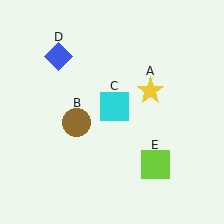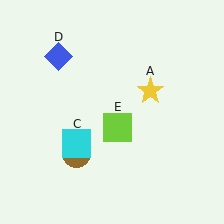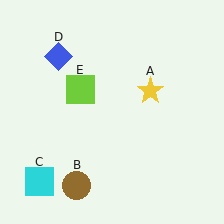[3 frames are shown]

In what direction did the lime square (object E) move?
The lime square (object E) moved up and to the left.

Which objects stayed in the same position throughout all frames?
Yellow star (object A) and blue diamond (object D) remained stationary.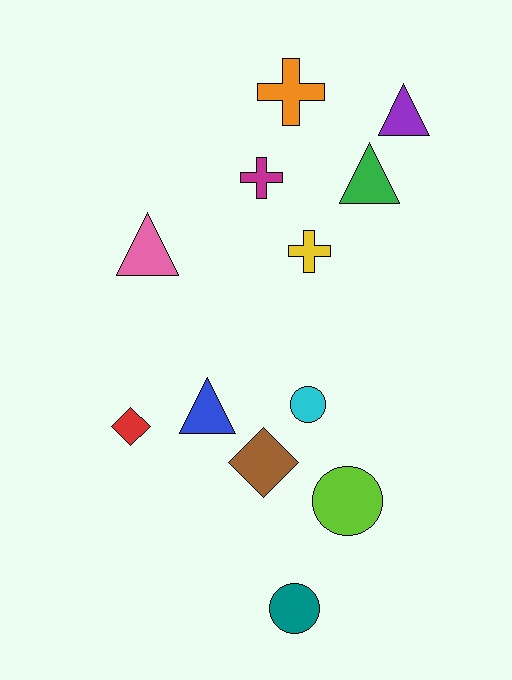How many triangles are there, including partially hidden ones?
There are 4 triangles.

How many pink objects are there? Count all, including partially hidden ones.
There is 1 pink object.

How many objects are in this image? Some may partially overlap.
There are 12 objects.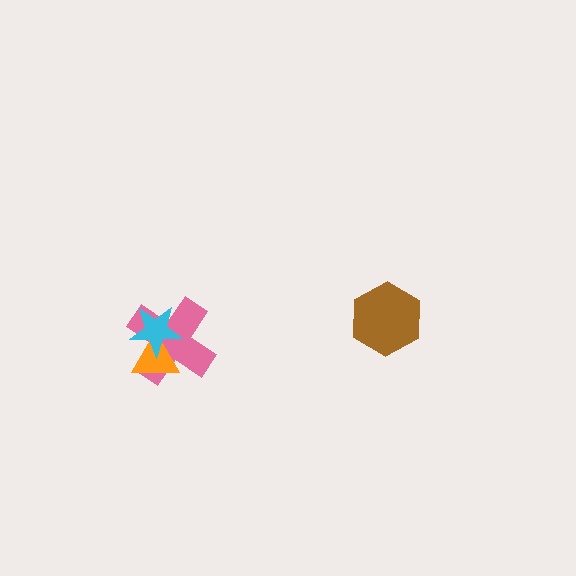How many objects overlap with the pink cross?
2 objects overlap with the pink cross.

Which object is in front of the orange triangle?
The cyan star is in front of the orange triangle.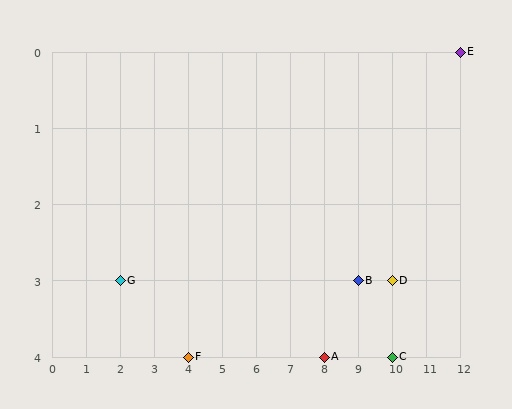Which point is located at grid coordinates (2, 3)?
Point G is at (2, 3).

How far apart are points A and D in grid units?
Points A and D are 2 columns and 1 row apart (about 2.2 grid units diagonally).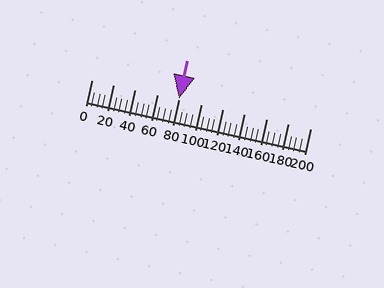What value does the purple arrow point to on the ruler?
The purple arrow points to approximately 80.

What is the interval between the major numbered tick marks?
The major tick marks are spaced 20 units apart.